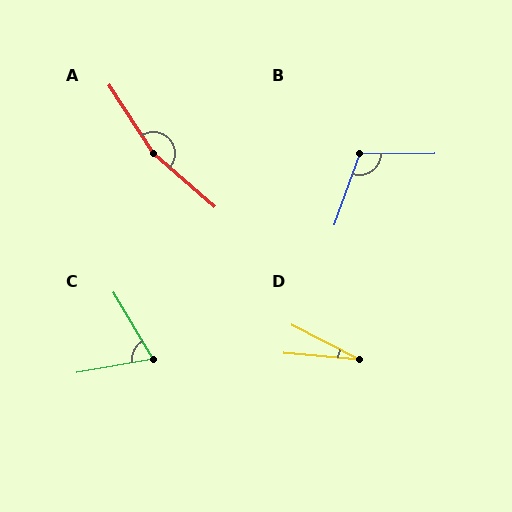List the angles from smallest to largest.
D (22°), C (70°), B (110°), A (164°).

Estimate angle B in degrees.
Approximately 110 degrees.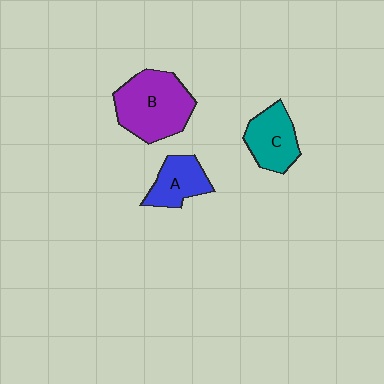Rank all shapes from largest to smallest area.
From largest to smallest: B (purple), C (teal), A (blue).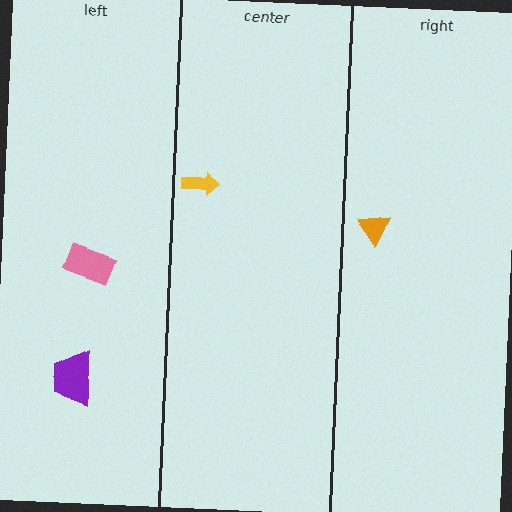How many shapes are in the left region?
2.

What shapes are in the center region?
The yellow arrow.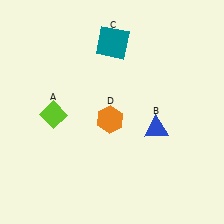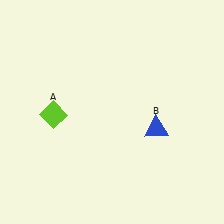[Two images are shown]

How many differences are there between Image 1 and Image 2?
There are 2 differences between the two images.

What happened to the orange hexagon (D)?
The orange hexagon (D) was removed in Image 2. It was in the bottom-left area of Image 1.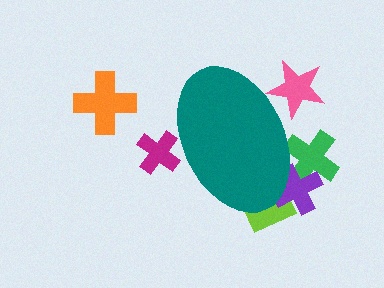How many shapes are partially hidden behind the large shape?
5 shapes are partially hidden.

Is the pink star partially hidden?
Yes, the pink star is partially hidden behind the teal ellipse.